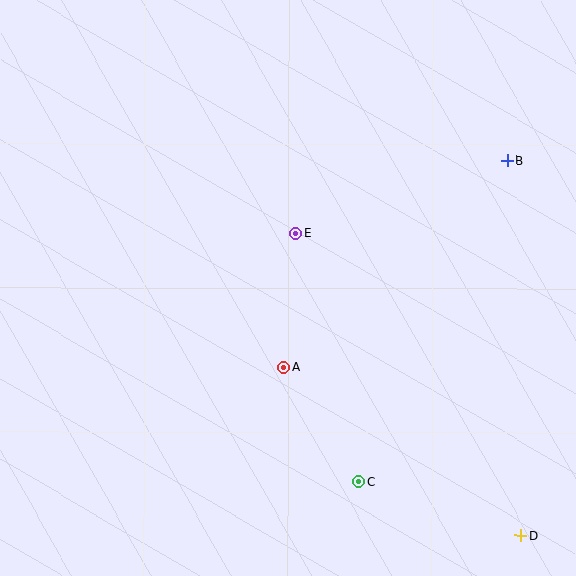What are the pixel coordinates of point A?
Point A is at (284, 367).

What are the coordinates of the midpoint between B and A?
The midpoint between B and A is at (396, 264).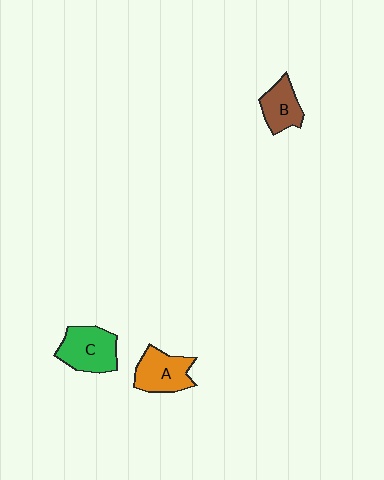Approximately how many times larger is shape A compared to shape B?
Approximately 1.3 times.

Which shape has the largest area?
Shape C (green).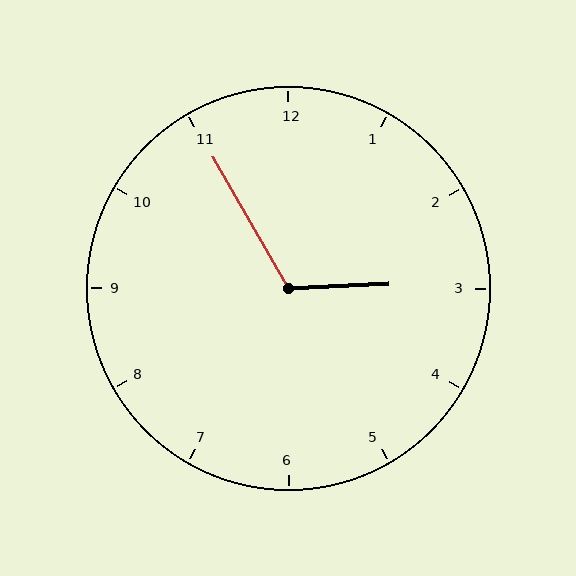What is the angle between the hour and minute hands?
Approximately 118 degrees.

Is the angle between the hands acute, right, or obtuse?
It is obtuse.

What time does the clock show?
2:55.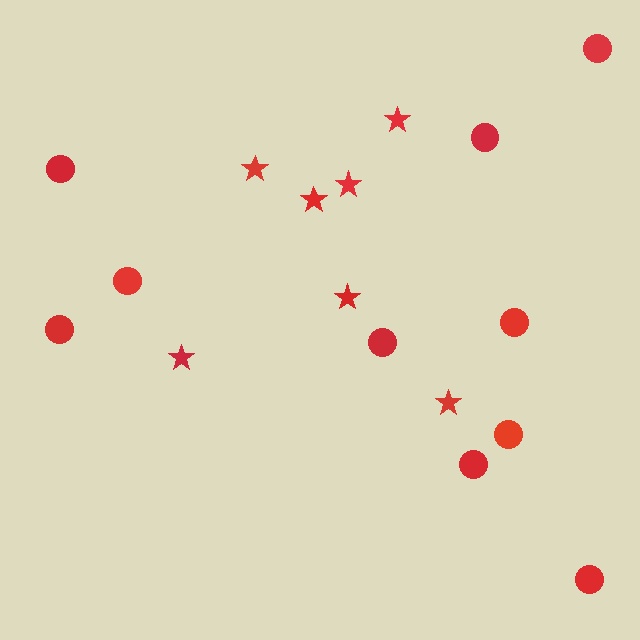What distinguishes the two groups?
There are 2 groups: one group of circles (10) and one group of stars (7).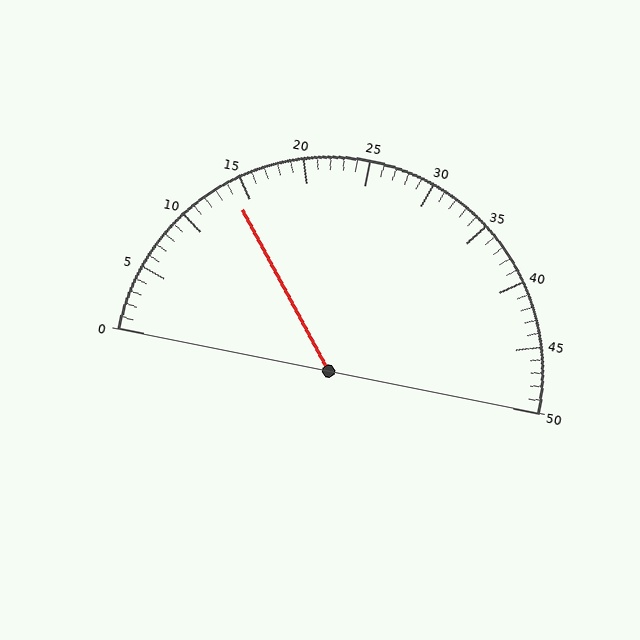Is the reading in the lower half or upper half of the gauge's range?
The reading is in the lower half of the range (0 to 50).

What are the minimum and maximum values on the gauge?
The gauge ranges from 0 to 50.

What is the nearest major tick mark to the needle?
The nearest major tick mark is 15.